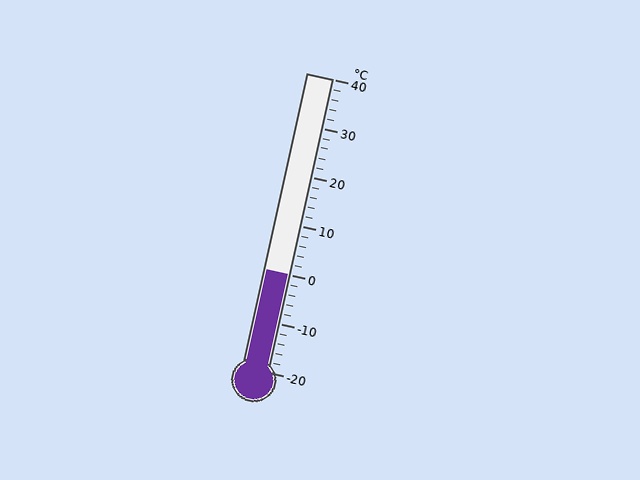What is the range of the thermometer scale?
The thermometer scale ranges from -20°C to 40°C.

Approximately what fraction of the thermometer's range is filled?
The thermometer is filled to approximately 35% of its range.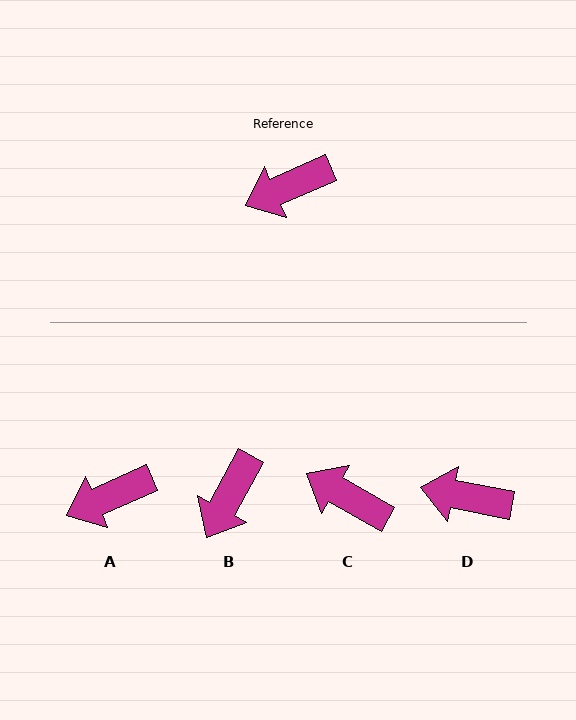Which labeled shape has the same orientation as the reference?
A.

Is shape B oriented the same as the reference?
No, it is off by about 38 degrees.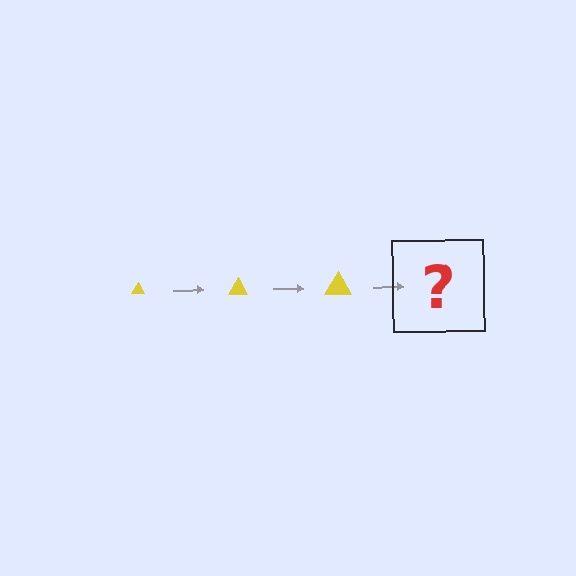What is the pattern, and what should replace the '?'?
The pattern is that the triangle gets progressively larger each step. The '?' should be a yellow triangle, larger than the previous one.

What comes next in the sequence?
The next element should be a yellow triangle, larger than the previous one.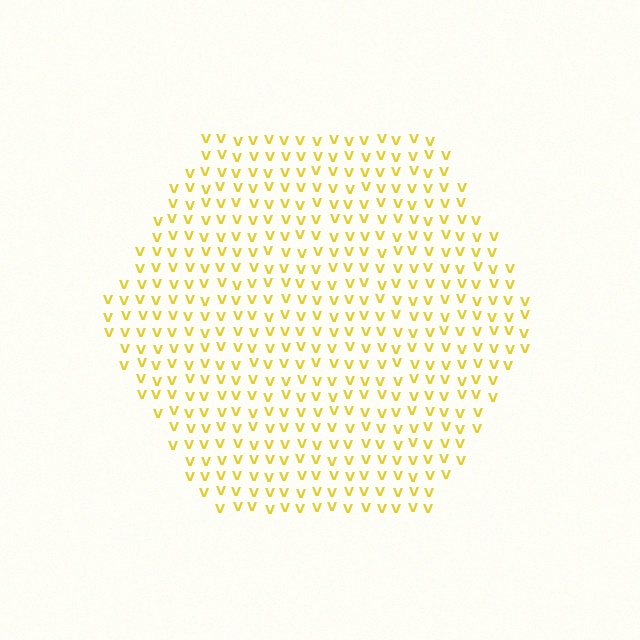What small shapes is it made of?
It is made of small letter V's.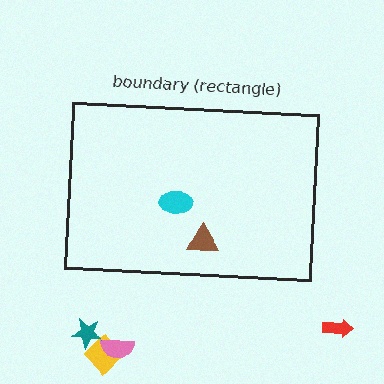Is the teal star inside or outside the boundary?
Outside.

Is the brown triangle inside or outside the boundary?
Inside.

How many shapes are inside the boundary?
2 inside, 4 outside.